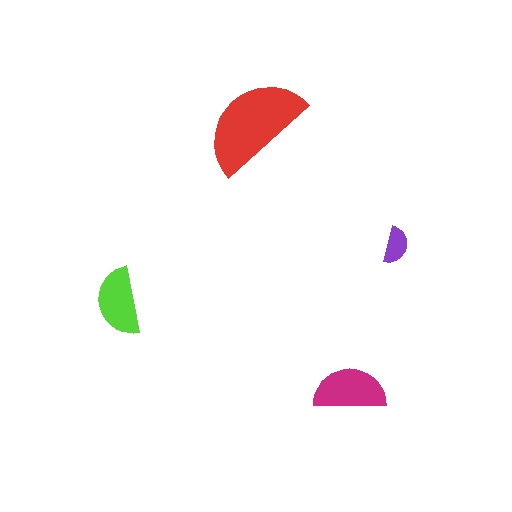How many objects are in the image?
There are 4 objects in the image.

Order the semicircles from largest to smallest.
the red one, the magenta one, the lime one, the purple one.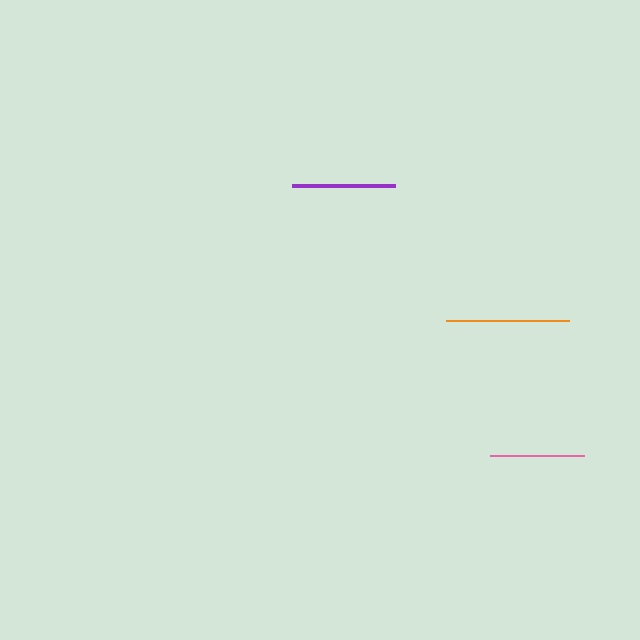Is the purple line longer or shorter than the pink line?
The purple line is longer than the pink line.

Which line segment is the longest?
The orange line is the longest at approximately 123 pixels.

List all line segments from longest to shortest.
From longest to shortest: orange, purple, pink.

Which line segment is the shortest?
The pink line is the shortest at approximately 94 pixels.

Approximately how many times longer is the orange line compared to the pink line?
The orange line is approximately 1.3 times the length of the pink line.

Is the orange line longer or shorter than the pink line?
The orange line is longer than the pink line.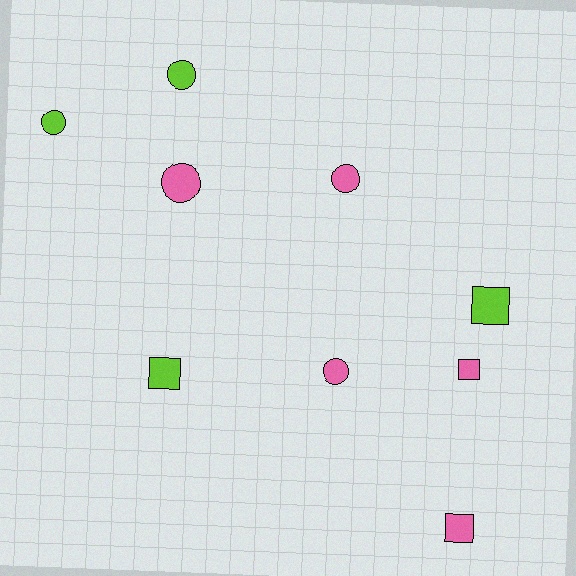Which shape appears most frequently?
Circle, with 5 objects.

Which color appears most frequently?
Pink, with 5 objects.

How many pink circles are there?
There are 3 pink circles.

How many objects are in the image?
There are 9 objects.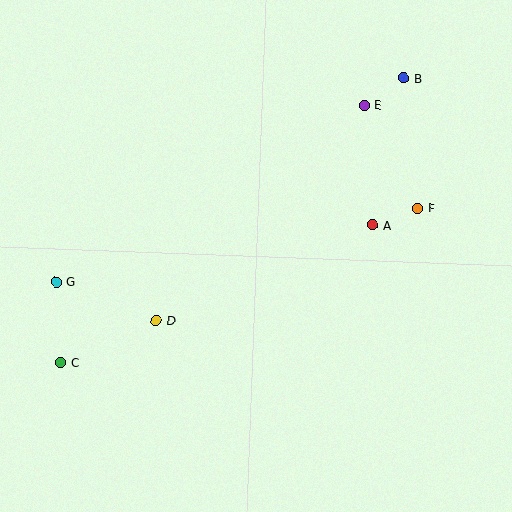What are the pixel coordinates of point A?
Point A is at (373, 225).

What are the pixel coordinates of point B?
Point B is at (404, 78).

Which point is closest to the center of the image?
Point D at (157, 321) is closest to the center.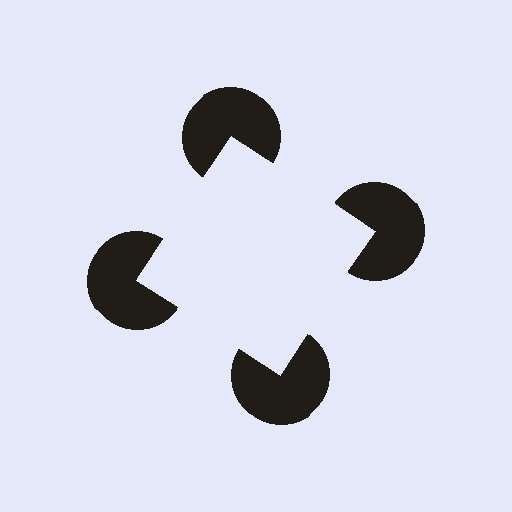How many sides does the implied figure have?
4 sides.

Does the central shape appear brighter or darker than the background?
It typically appears slightly brighter than the background, even though no actual brightness change is drawn.